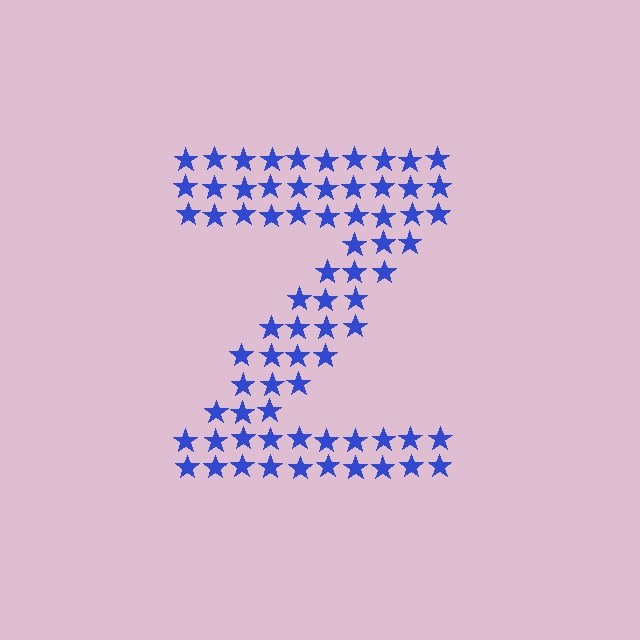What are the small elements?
The small elements are stars.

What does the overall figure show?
The overall figure shows the letter Z.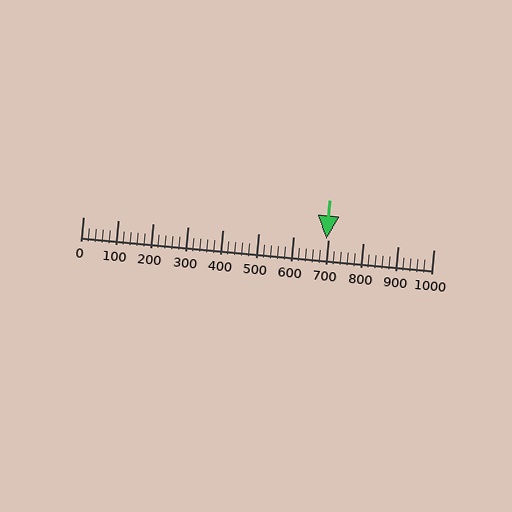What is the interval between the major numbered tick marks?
The major tick marks are spaced 100 units apart.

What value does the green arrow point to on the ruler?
The green arrow points to approximately 696.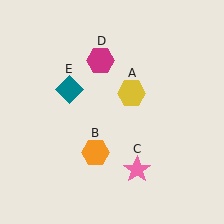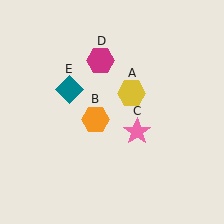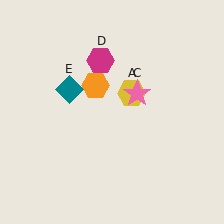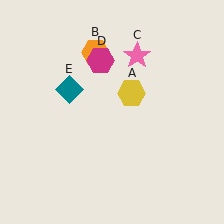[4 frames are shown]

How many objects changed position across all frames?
2 objects changed position: orange hexagon (object B), pink star (object C).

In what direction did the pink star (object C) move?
The pink star (object C) moved up.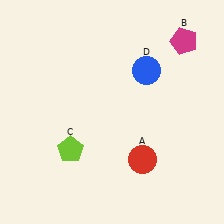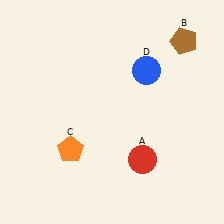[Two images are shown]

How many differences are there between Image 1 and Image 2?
There are 2 differences between the two images.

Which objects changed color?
B changed from magenta to brown. C changed from lime to orange.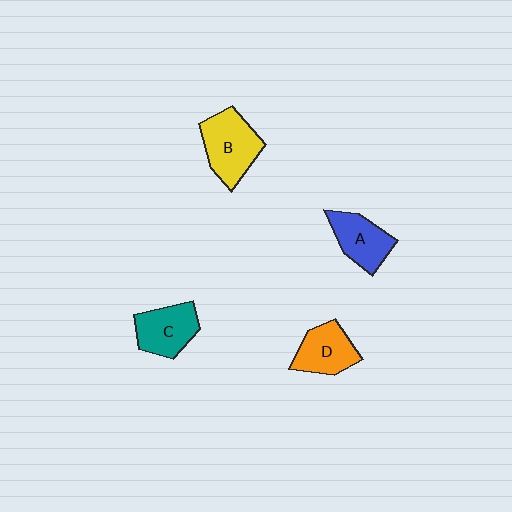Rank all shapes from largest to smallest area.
From largest to smallest: B (yellow), C (teal), A (blue), D (orange).